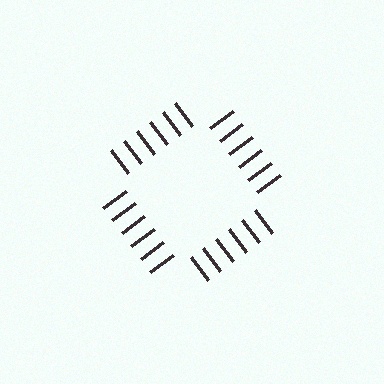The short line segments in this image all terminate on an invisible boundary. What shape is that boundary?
An illusory square — the line segments terminate on its edges but no continuous stroke is drawn.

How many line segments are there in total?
24 — 6 along each of the 4 edges.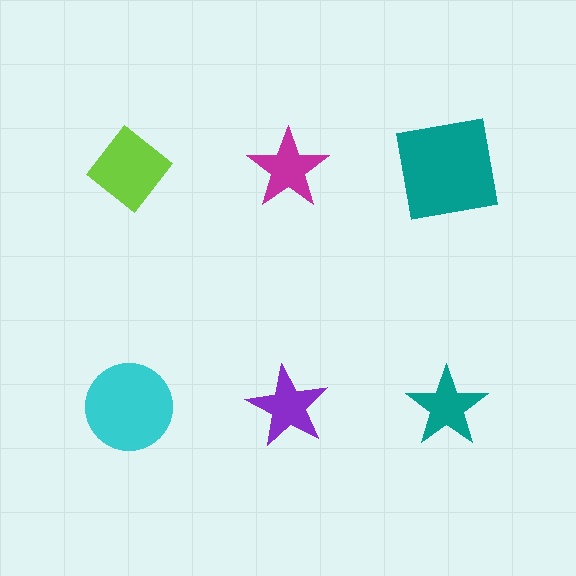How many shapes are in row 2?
3 shapes.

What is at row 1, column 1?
A lime diamond.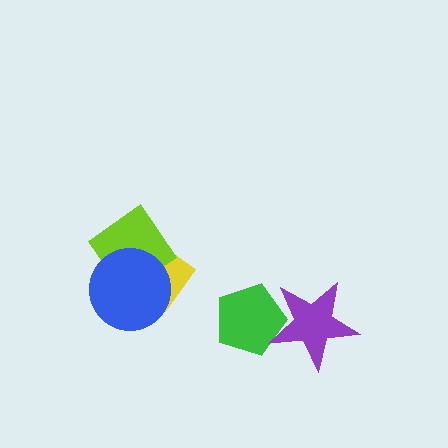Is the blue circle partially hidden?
No, no other shape covers it.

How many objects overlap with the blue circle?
2 objects overlap with the blue circle.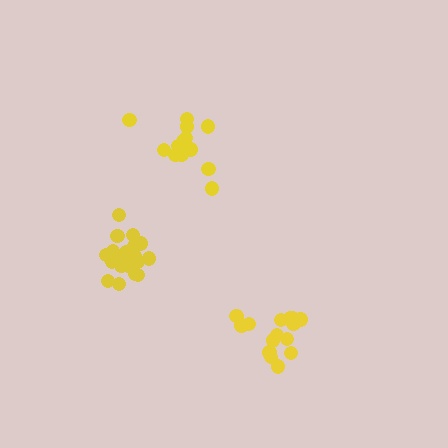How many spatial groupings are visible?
There are 3 spatial groupings.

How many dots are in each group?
Group 1: 19 dots, Group 2: 13 dots, Group 3: 15 dots (47 total).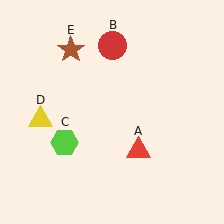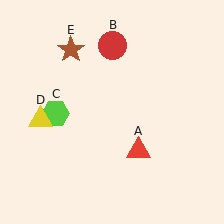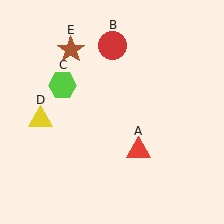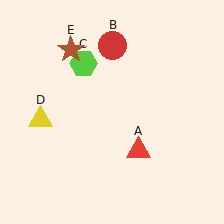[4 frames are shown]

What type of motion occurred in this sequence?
The lime hexagon (object C) rotated clockwise around the center of the scene.